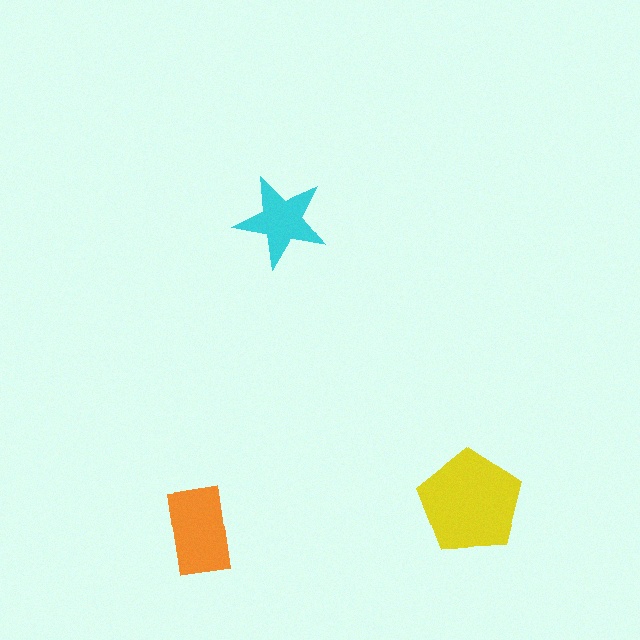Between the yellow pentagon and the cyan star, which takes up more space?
The yellow pentagon.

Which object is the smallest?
The cyan star.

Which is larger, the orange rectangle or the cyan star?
The orange rectangle.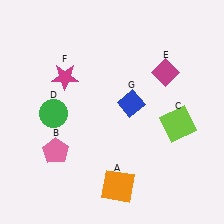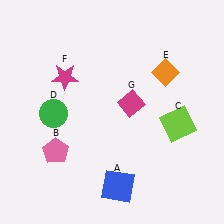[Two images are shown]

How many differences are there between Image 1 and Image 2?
There are 3 differences between the two images.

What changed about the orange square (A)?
In Image 1, A is orange. In Image 2, it changed to blue.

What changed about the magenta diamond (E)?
In Image 1, E is magenta. In Image 2, it changed to orange.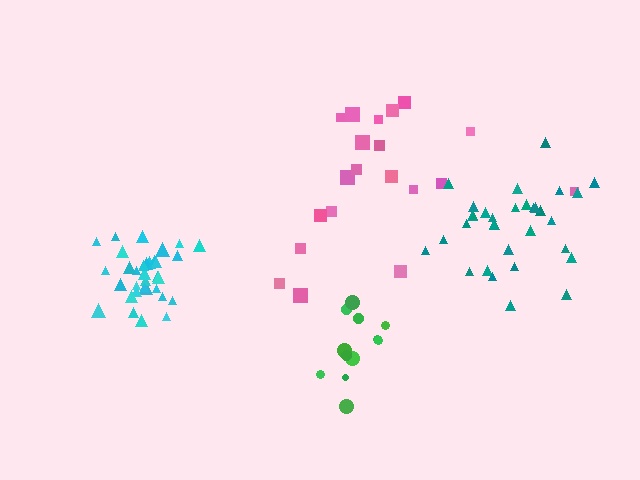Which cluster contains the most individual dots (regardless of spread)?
Cyan (34).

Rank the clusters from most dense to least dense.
cyan, green, teal, pink.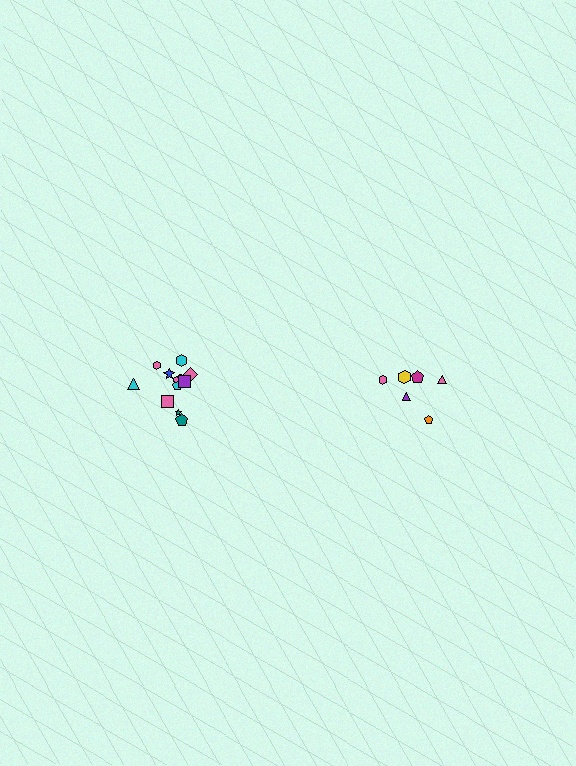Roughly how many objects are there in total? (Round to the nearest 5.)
Roughly 20 objects in total.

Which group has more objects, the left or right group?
The left group.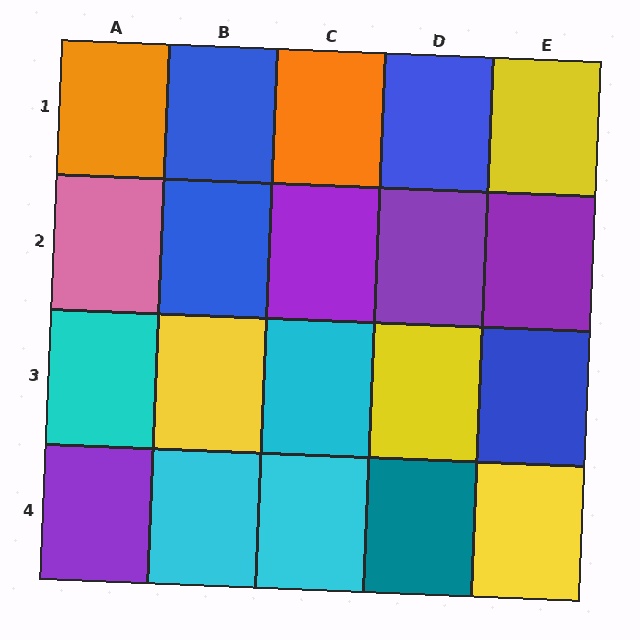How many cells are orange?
2 cells are orange.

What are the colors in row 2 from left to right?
Pink, blue, purple, purple, purple.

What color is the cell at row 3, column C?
Cyan.